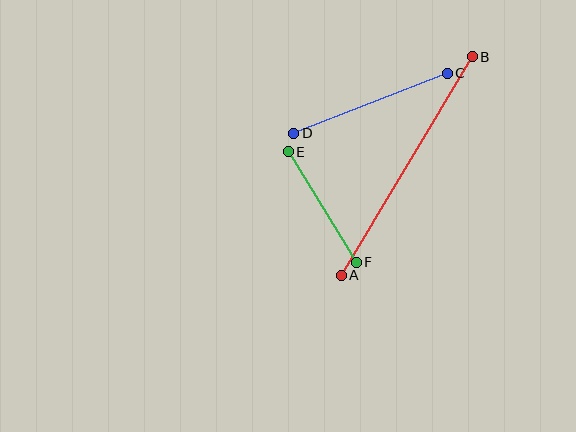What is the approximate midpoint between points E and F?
The midpoint is at approximately (322, 207) pixels.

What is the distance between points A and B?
The distance is approximately 255 pixels.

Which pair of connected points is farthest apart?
Points A and B are farthest apart.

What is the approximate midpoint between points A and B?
The midpoint is at approximately (407, 166) pixels.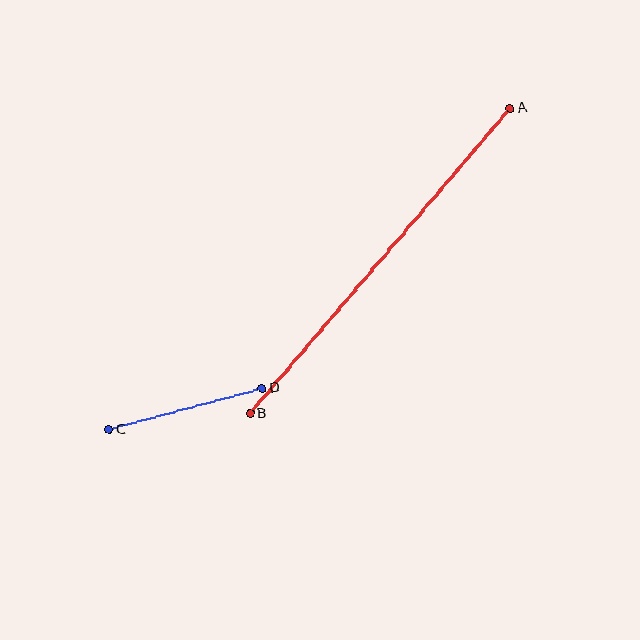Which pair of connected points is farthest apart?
Points A and B are farthest apart.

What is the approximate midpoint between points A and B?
The midpoint is at approximately (380, 261) pixels.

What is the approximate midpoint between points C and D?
The midpoint is at approximately (186, 409) pixels.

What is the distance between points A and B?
The distance is approximately 401 pixels.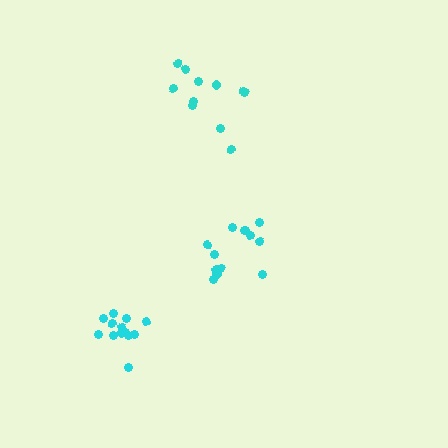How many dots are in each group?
Group 1: 13 dots, Group 2: 11 dots, Group 3: 13 dots (37 total).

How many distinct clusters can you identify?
There are 3 distinct clusters.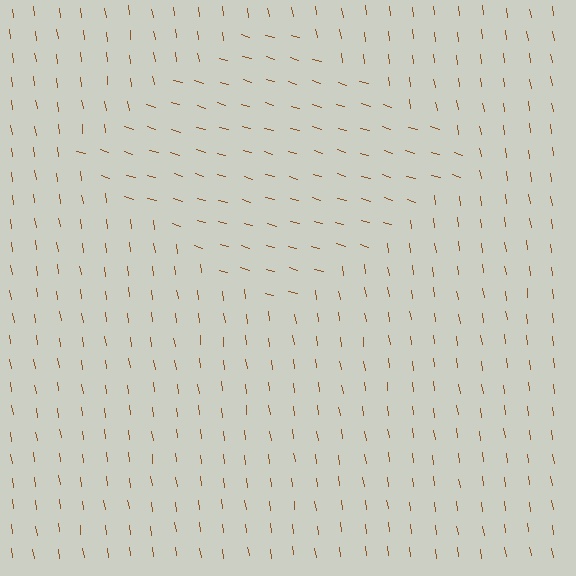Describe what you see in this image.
The image is filled with small brown line segments. A diamond region in the image has lines oriented differently from the surrounding lines, creating a visible texture boundary.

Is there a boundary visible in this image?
Yes, there is a texture boundary formed by a change in line orientation.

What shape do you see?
I see a diamond.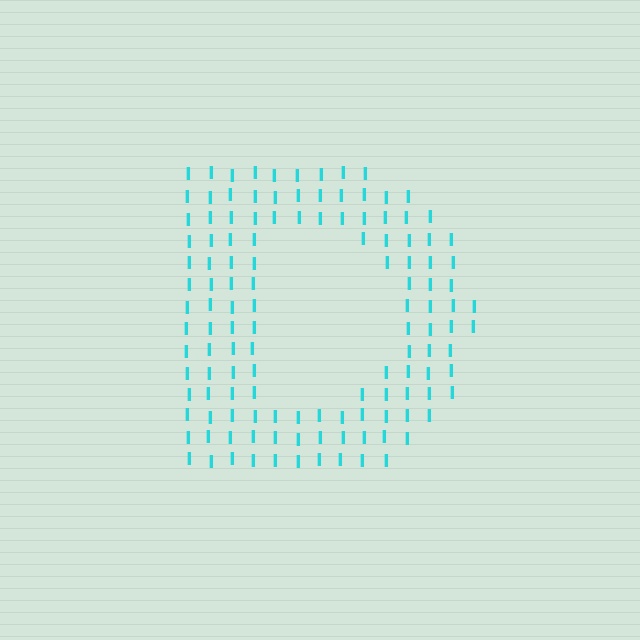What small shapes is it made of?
It is made of small letter I's.